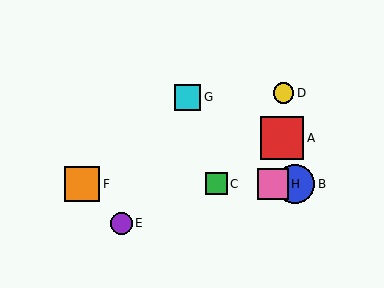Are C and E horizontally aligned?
No, C is at y≈184 and E is at y≈223.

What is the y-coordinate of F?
Object F is at y≈184.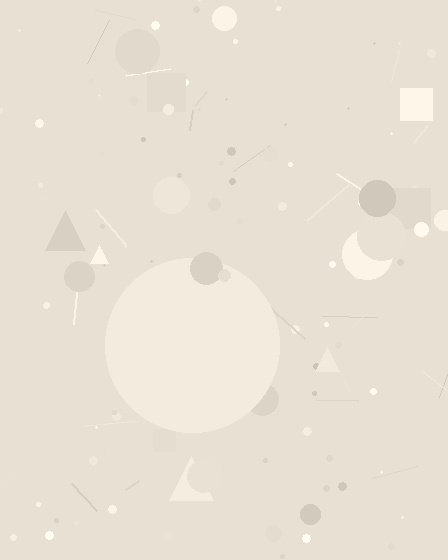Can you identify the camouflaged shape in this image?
The camouflaged shape is a circle.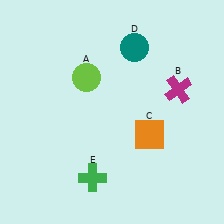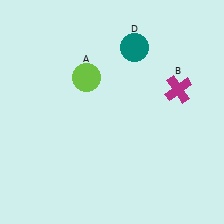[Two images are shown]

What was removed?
The green cross (E), the orange square (C) were removed in Image 2.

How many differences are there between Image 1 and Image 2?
There are 2 differences between the two images.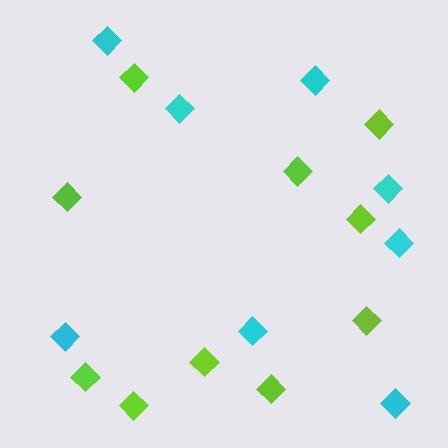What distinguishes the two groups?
There are 2 groups: one group of cyan diamonds (8) and one group of lime diamonds (10).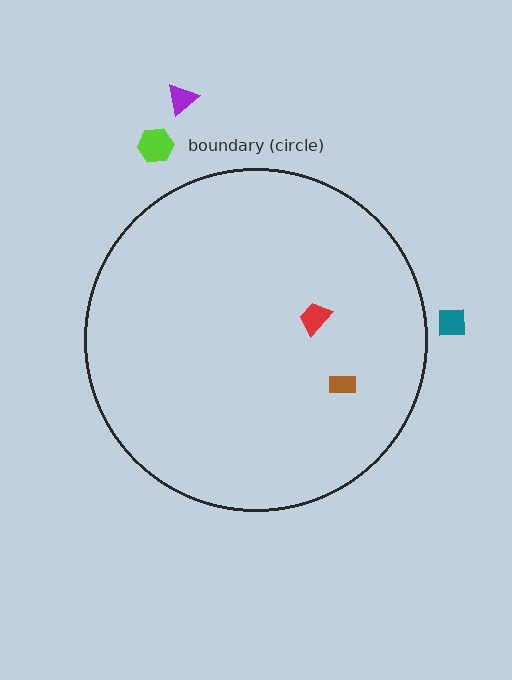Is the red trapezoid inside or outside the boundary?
Inside.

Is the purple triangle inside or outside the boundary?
Outside.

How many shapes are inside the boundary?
2 inside, 3 outside.